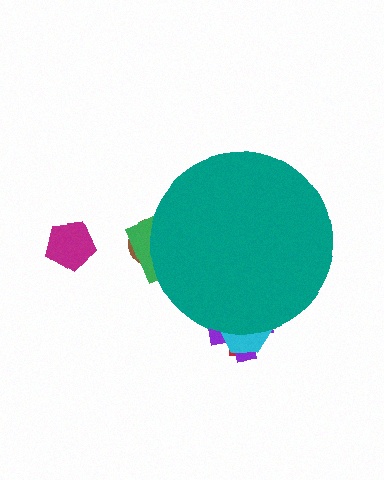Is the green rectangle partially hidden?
Yes, the green rectangle is partially hidden behind the teal circle.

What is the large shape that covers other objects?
A teal circle.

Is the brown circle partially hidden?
Yes, the brown circle is partially hidden behind the teal circle.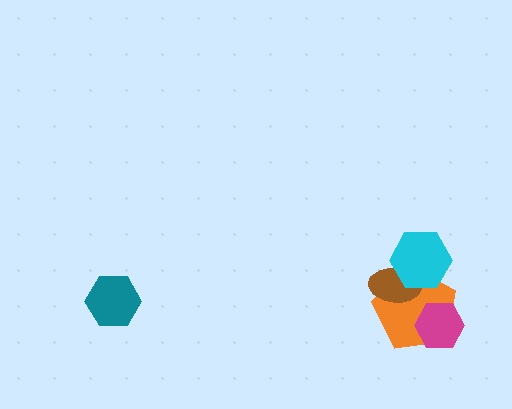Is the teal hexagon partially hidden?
No, no other shape covers it.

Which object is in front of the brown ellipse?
The cyan hexagon is in front of the brown ellipse.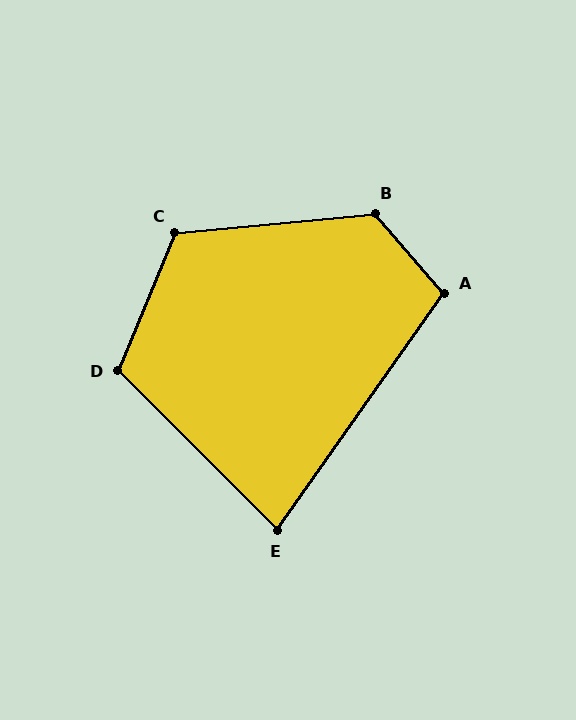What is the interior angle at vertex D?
Approximately 113 degrees (obtuse).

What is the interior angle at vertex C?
Approximately 118 degrees (obtuse).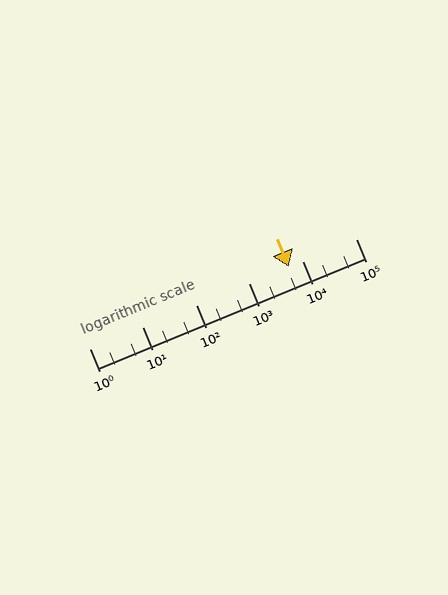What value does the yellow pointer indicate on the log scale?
The pointer indicates approximately 5600.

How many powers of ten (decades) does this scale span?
The scale spans 5 decades, from 1 to 100000.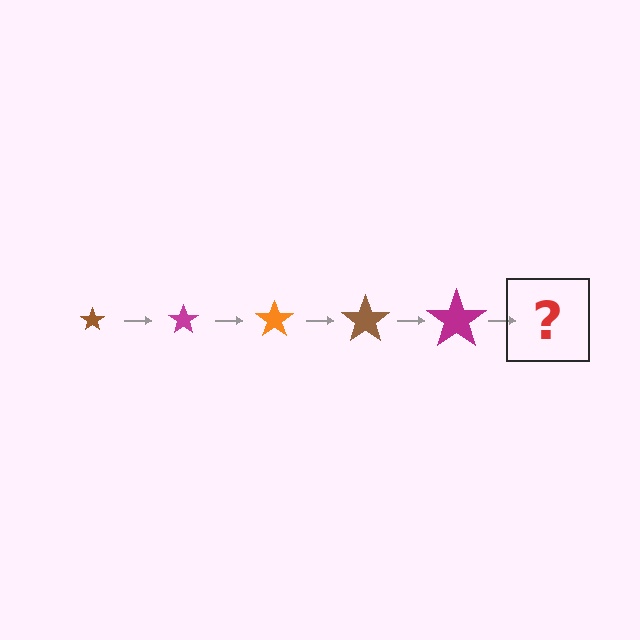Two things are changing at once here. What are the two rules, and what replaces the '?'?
The two rules are that the star grows larger each step and the color cycles through brown, magenta, and orange. The '?' should be an orange star, larger than the previous one.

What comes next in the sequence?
The next element should be an orange star, larger than the previous one.